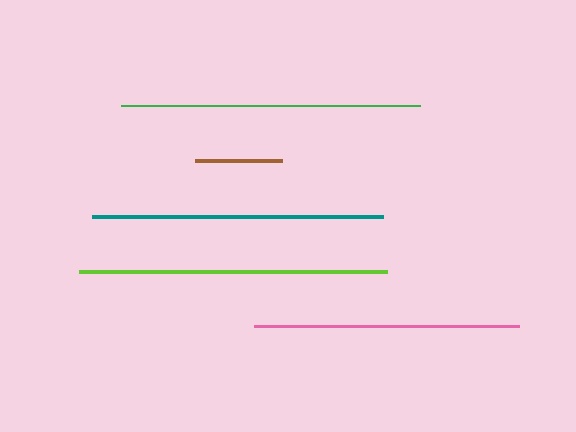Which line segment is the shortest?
The brown line is the shortest at approximately 87 pixels.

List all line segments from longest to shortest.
From longest to shortest: lime, green, teal, pink, brown.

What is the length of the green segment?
The green segment is approximately 299 pixels long.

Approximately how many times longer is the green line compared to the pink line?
The green line is approximately 1.1 times the length of the pink line.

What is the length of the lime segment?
The lime segment is approximately 308 pixels long.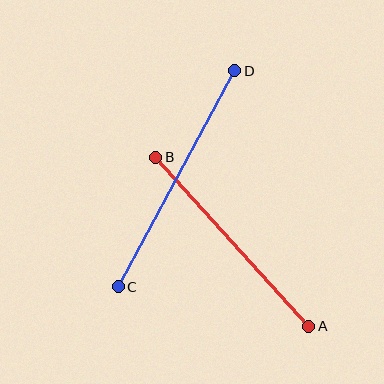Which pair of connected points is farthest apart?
Points C and D are farthest apart.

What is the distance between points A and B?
The distance is approximately 228 pixels.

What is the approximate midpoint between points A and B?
The midpoint is at approximately (232, 242) pixels.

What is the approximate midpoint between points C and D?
The midpoint is at approximately (176, 179) pixels.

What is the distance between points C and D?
The distance is approximately 246 pixels.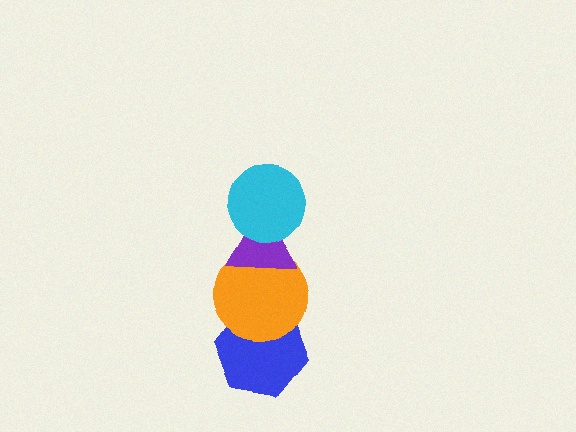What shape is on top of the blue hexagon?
The orange circle is on top of the blue hexagon.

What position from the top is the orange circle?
The orange circle is 3rd from the top.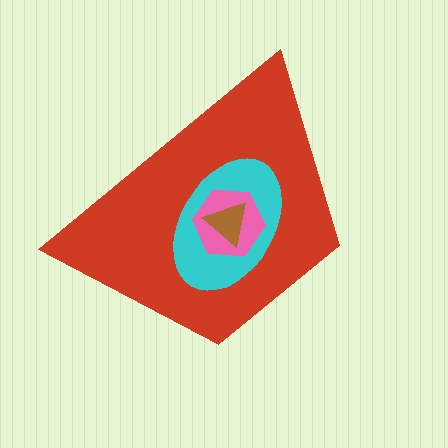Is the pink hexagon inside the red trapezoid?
Yes.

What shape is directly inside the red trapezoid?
The cyan ellipse.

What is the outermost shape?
The red trapezoid.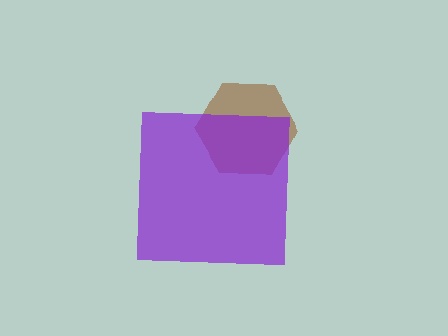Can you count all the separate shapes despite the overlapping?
Yes, there are 2 separate shapes.